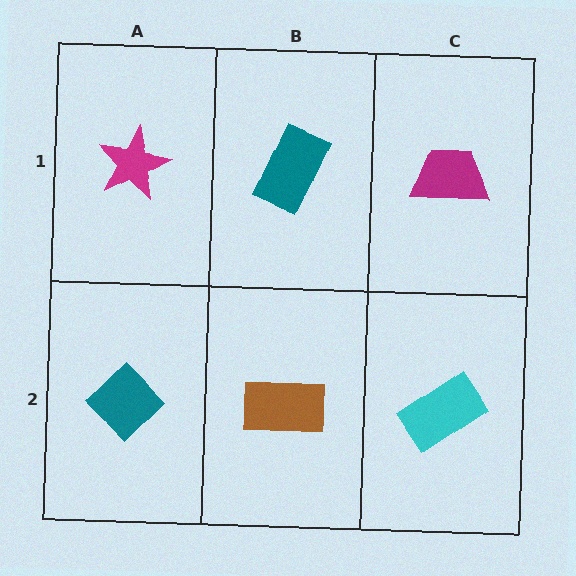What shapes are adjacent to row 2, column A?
A magenta star (row 1, column A), a brown rectangle (row 2, column B).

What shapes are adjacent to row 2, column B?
A teal rectangle (row 1, column B), a teal diamond (row 2, column A), a cyan rectangle (row 2, column C).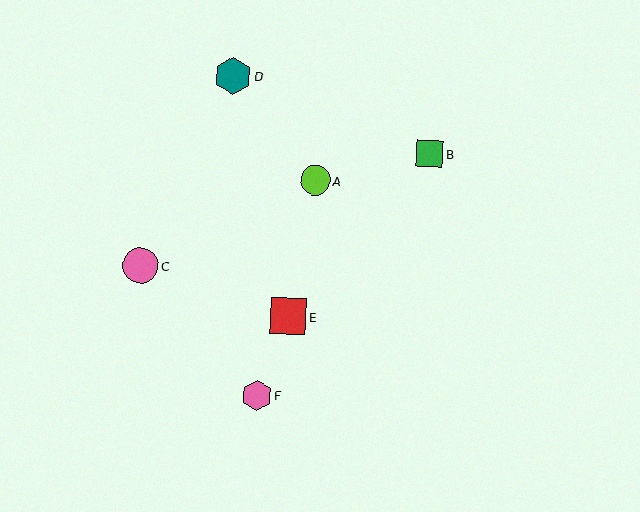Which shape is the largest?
The teal hexagon (labeled D) is the largest.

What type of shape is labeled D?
Shape D is a teal hexagon.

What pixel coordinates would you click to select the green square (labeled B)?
Click at (430, 154) to select the green square B.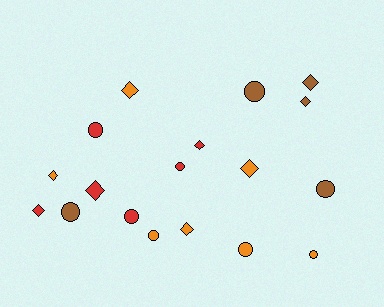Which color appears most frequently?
Orange, with 7 objects.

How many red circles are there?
There are 3 red circles.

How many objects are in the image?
There are 18 objects.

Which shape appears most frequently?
Diamond, with 9 objects.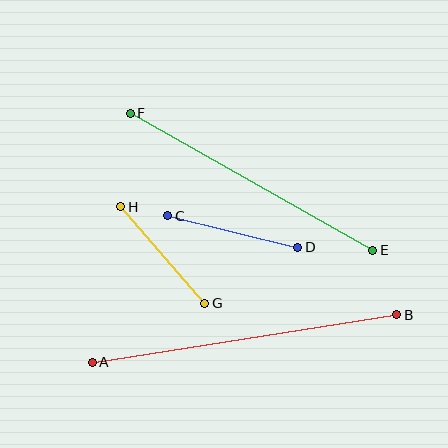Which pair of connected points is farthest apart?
Points A and B are farthest apart.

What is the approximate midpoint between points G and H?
The midpoint is at approximately (163, 255) pixels.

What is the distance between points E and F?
The distance is approximately 278 pixels.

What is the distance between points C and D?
The distance is approximately 134 pixels.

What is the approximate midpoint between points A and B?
The midpoint is at approximately (245, 339) pixels.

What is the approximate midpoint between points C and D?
The midpoint is at approximately (233, 232) pixels.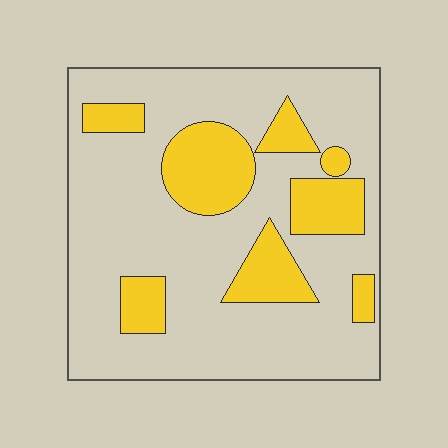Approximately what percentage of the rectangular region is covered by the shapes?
Approximately 25%.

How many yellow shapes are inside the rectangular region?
8.